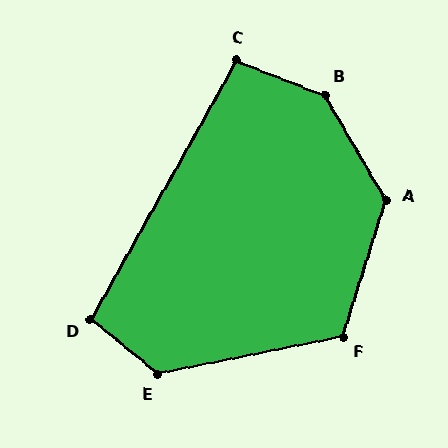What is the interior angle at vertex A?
Approximately 132 degrees (obtuse).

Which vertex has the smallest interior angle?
C, at approximately 98 degrees.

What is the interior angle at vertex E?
Approximately 129 degrees (obtuse).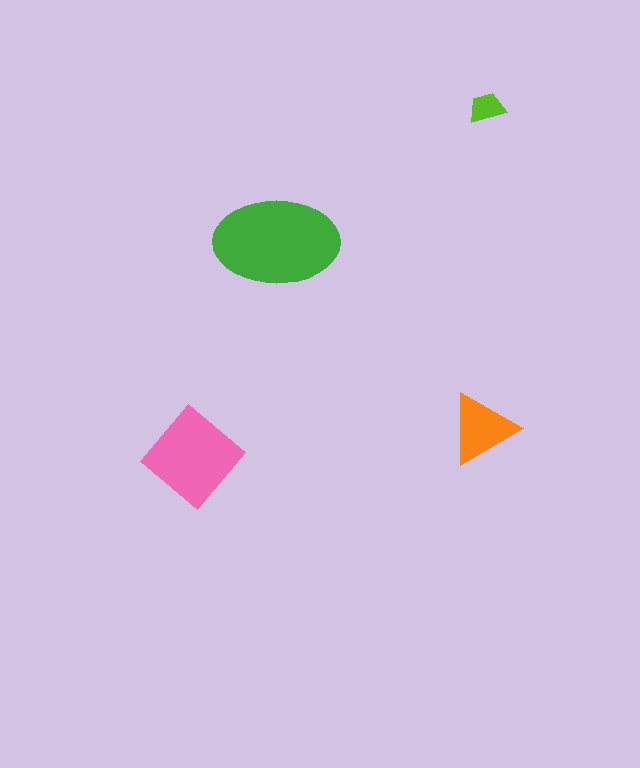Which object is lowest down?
The pink diamond is bottommost.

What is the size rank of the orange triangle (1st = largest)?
3rd.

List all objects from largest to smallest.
The green ellipse, the pink diamond, the orange triangle, the lime trapezoid.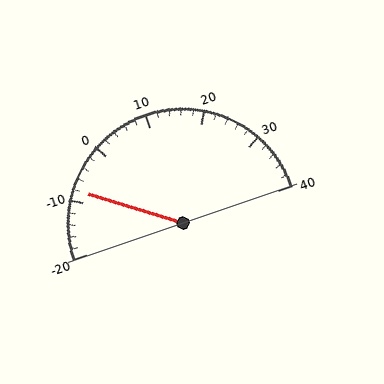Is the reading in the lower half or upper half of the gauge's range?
The reading is in the lower half of the range (-20 to 40).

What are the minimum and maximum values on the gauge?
The gauge ranges from -20 to 40.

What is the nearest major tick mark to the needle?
The nearest major tick mark is -10.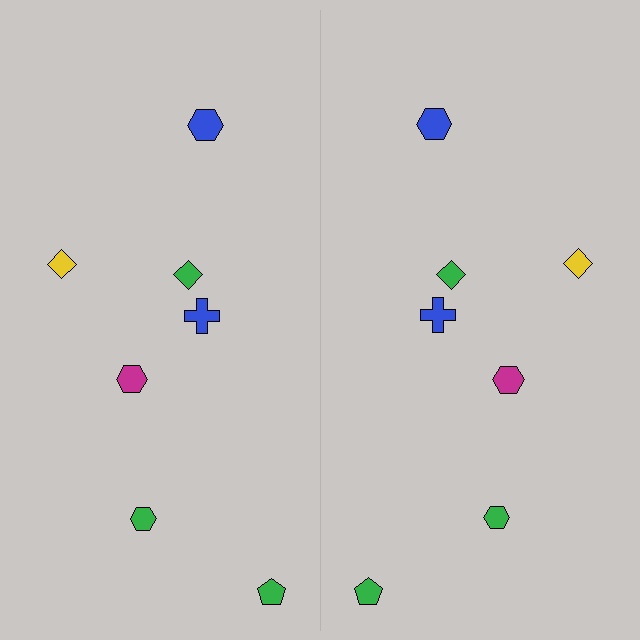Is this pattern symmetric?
Yes, this pattern has bilateral (reflection) symmetry.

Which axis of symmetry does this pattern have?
The pattern has a vertical axis of symmetry running through the center of the image.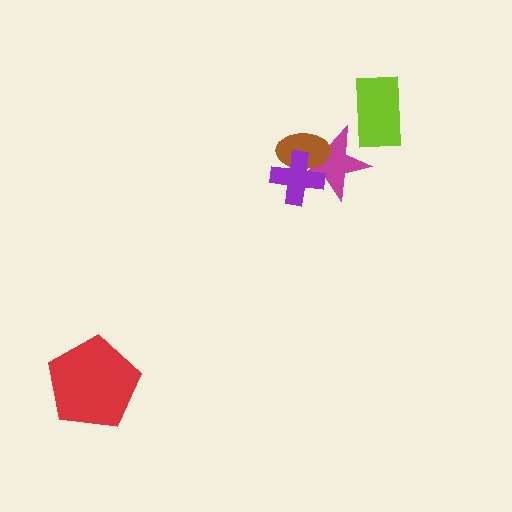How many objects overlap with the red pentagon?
0 objects overlap with the red pentagon.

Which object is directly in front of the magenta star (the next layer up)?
The brown ellipse is directly in front of the magenta star.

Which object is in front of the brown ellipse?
The purple cross is in front of the brown ellipse.